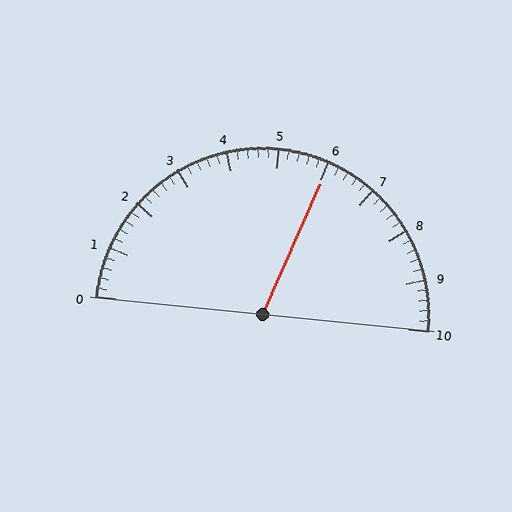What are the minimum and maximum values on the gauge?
The gauge ranges from 0 to 10.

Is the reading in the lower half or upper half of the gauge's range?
The reading is in the upper half of the range (0 to 10).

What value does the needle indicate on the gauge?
The needle indicates approximately 6.0.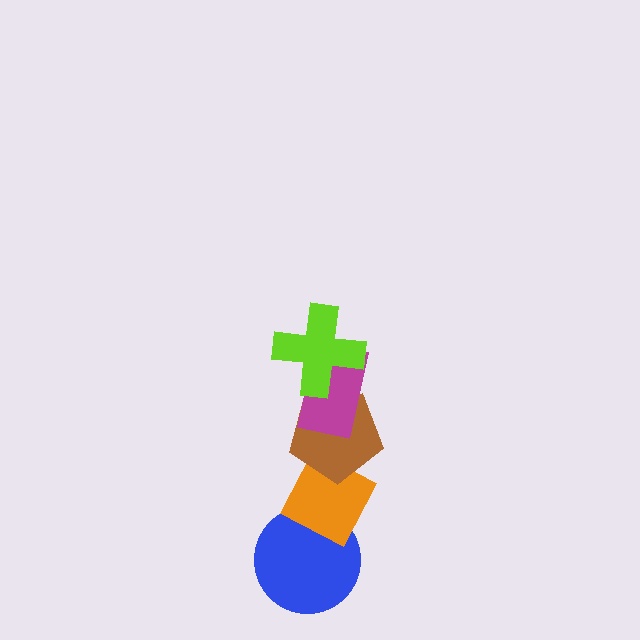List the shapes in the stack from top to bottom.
From top to bottom: the lime cross, the magenta rectangle, the brown pentagon, the orange diamond, the blue circle.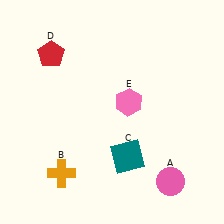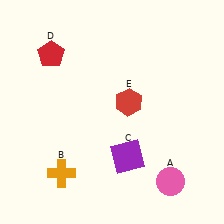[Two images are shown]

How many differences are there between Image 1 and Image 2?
There are 2 differences between the two images.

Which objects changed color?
C changed from teal to purple. E changed from pink to red.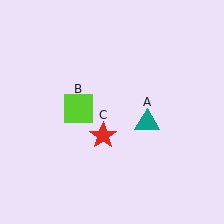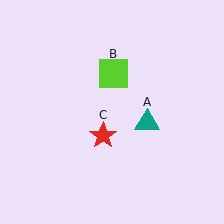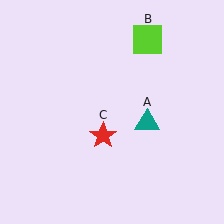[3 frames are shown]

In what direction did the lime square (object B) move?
The lime square (object B) moved up and to the right.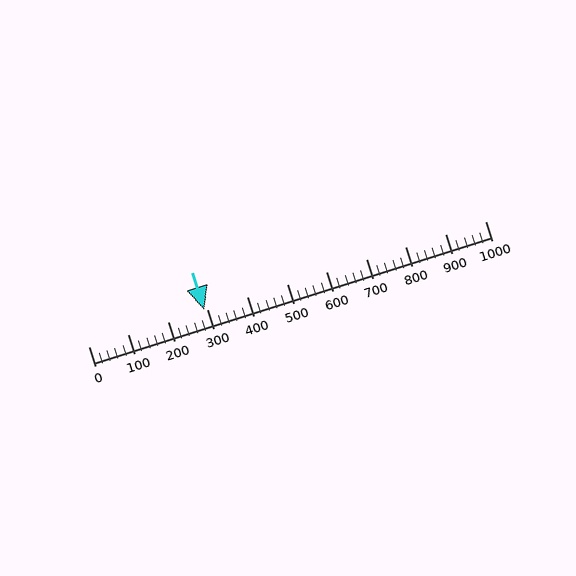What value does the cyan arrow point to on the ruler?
The cyan arrow points to approximately 291.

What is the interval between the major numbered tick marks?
The major tick marks are spaced 100 units apart.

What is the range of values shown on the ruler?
The ruler shows values from 0 to 1000.